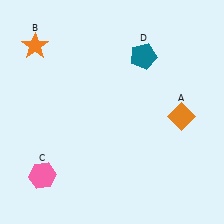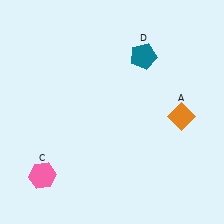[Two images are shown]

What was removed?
The orange star (B) was removed in Image 2.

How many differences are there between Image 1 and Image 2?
There is 1 difference between the two images.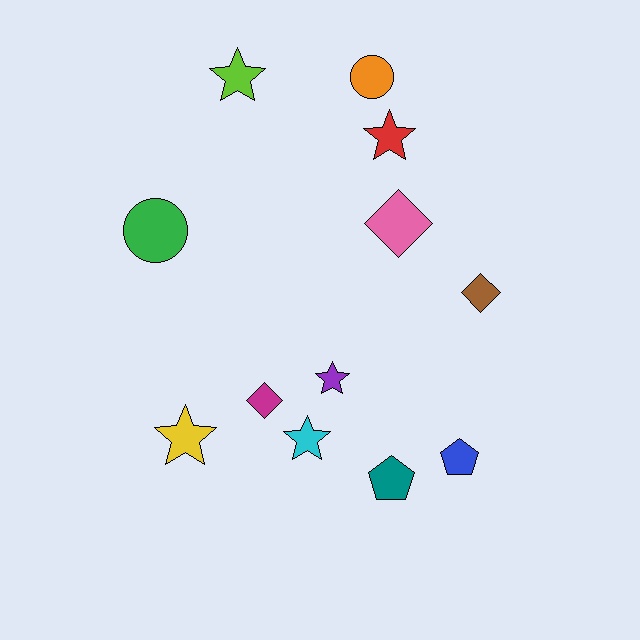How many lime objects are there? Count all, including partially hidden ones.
There is 1 lime object.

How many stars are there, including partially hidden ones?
There are 5 stars.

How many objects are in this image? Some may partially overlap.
There are 12 objects.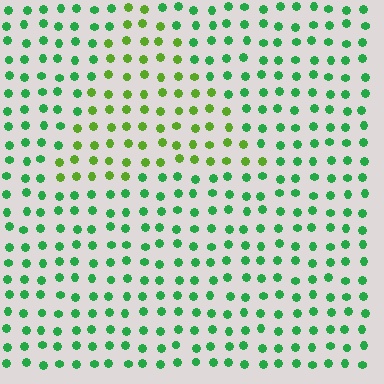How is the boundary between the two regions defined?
The boundary is defined purely by a slight shift in hue (about 39 degrees). Spacing, size, and orientation are identical on both sides.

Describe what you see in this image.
The image is filled with small green elements in a uniform arrangement. A triangle-shaped region is visible where the elements are tinted to a slightly different hue, forming a subtle color boundary.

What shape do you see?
I see a triangle.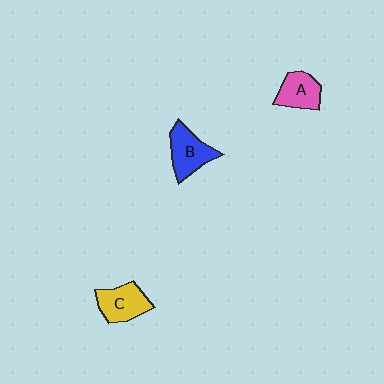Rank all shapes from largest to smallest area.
From largest to smallest: B (blue), C (yellow), A (pink).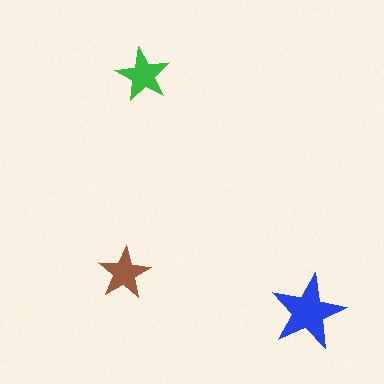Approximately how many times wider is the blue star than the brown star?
About 1.5 times wider.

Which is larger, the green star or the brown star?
The green one.